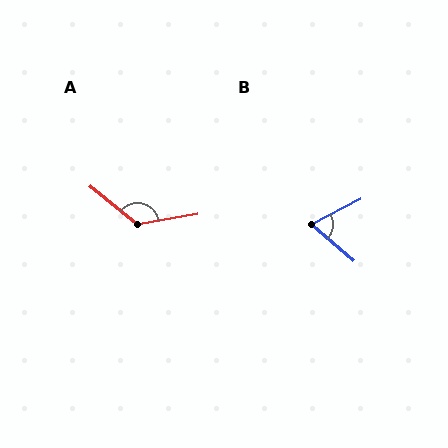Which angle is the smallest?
B, at approximately 68 degrees.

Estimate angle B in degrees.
Approximately 68 degrees.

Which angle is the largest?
A, at approximately 131 degrees.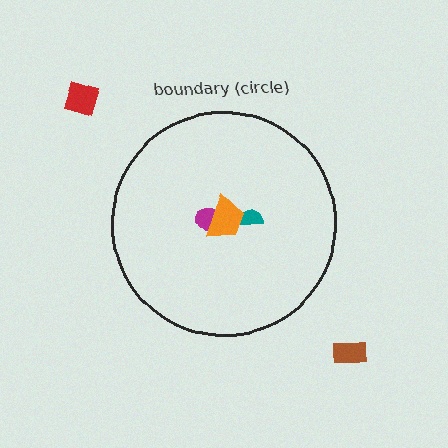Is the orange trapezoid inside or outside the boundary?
Inside.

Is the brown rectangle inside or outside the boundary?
Outside.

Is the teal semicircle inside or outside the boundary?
Inside.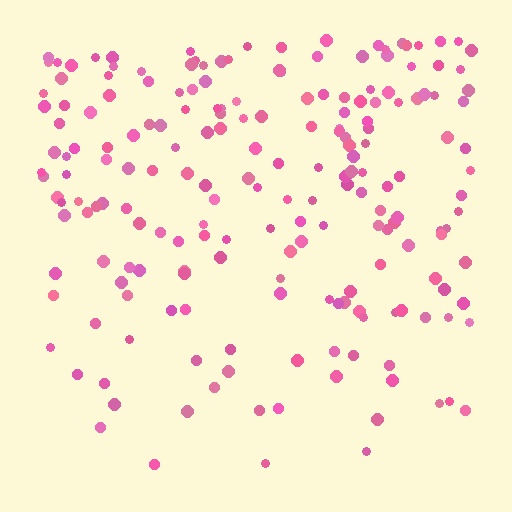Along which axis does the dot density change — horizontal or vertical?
Vertical.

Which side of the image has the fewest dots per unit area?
The bottom.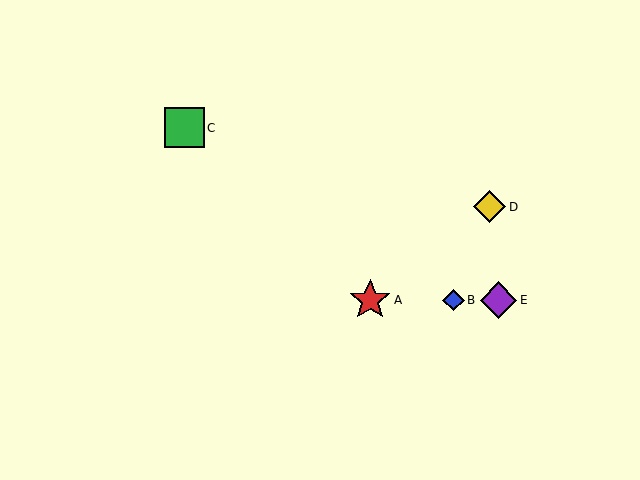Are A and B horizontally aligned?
Yes, both are at y≈300.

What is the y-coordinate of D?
Object D is at y≈207.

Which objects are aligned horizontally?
Objects A, B, E are aligned horizontally.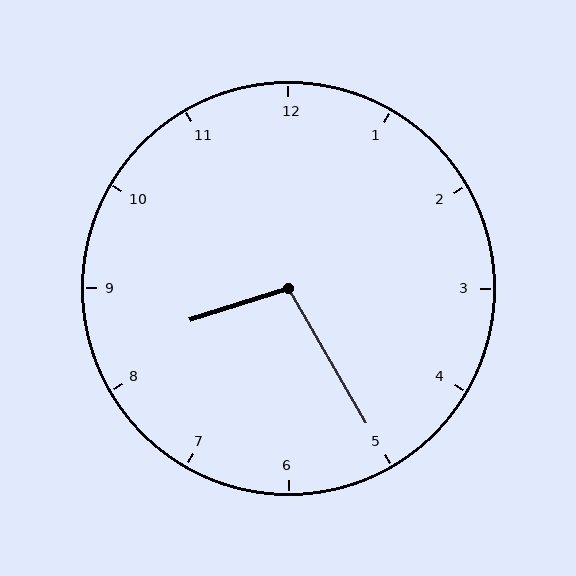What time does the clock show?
8:25.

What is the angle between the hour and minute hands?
Approximately 102 degrees.